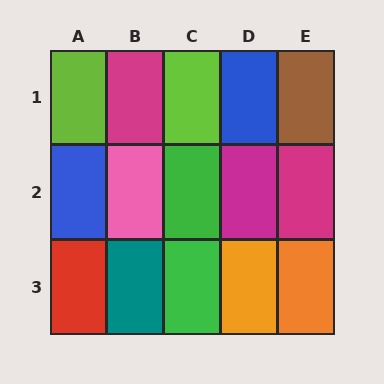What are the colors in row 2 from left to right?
Blue, pink, green, magenta, magenta.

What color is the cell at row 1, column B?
Magenta.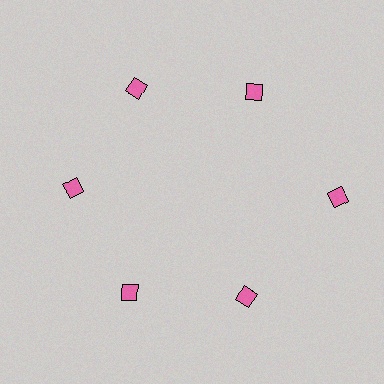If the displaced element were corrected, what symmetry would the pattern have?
It would have 6-fold rotational symmetry — the pattern would map onto itself every 60 degrees.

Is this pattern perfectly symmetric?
No. The 6 pink diamonds are arranged in a ring, but one element near the 3 o'clock position is pushed outward from the center, breaking the 6-fold rotational symmetry.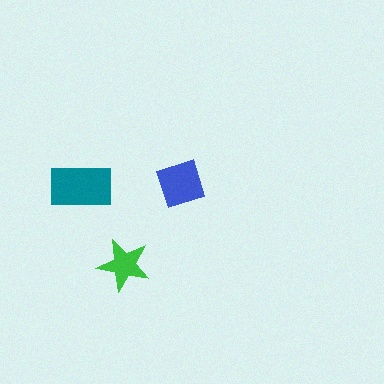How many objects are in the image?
There are 3 objects in the image.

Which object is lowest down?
The green star is bottommost.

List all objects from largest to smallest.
The teal rectangle, the blue diamond, the green star.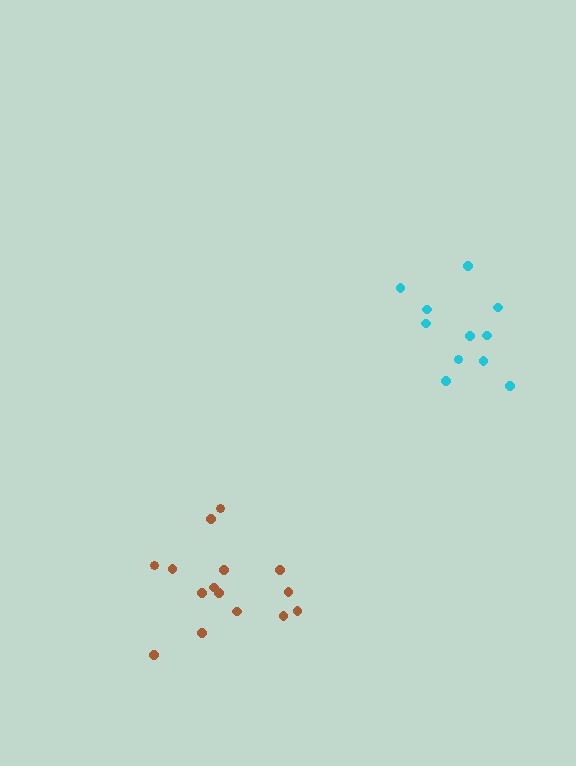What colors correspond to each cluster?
The clusters are colored: brown, cyan.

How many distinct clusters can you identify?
There are 2 distinct clusters.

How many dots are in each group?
Group 1: 15 dots, Group 2: 11 dots (26 total).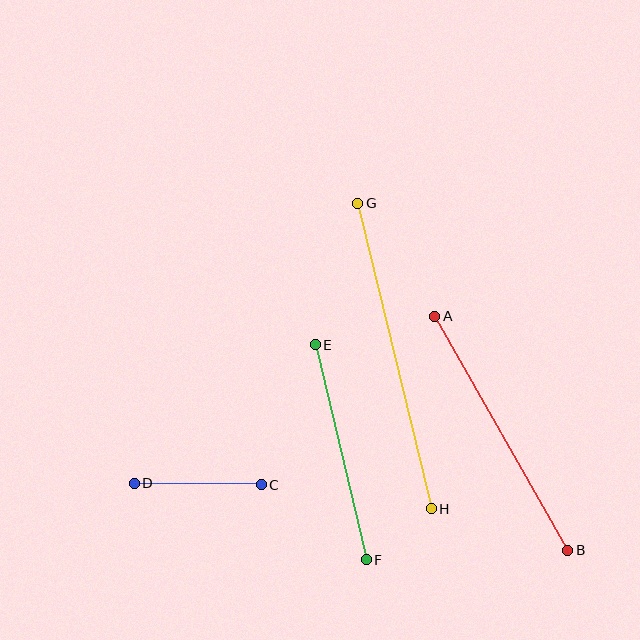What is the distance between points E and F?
The distance is approximately 221 pixels.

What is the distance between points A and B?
The distance is approximately 269 pixels.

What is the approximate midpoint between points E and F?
The midpoint is at approximately (341, 452) pixels.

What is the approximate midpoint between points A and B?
The midpoint is at approximately (501, 433) pixels.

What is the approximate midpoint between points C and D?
The midpoint is at approximately (198, 484) pixels.